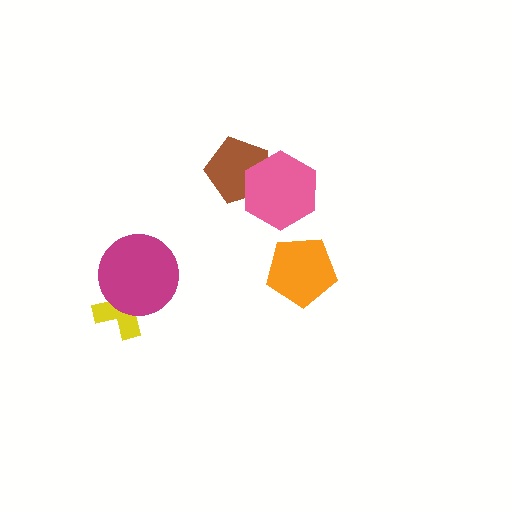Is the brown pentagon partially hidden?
Yes, it is partially covered by another shape.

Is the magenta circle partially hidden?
No, no other shape covers it.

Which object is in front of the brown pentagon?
The pink hexagon is in front of the brown pentagon.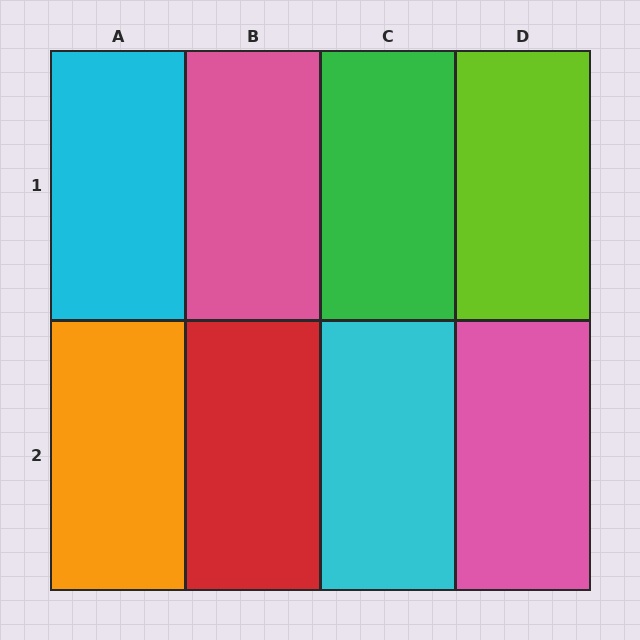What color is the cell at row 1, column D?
Lime.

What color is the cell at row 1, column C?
Green.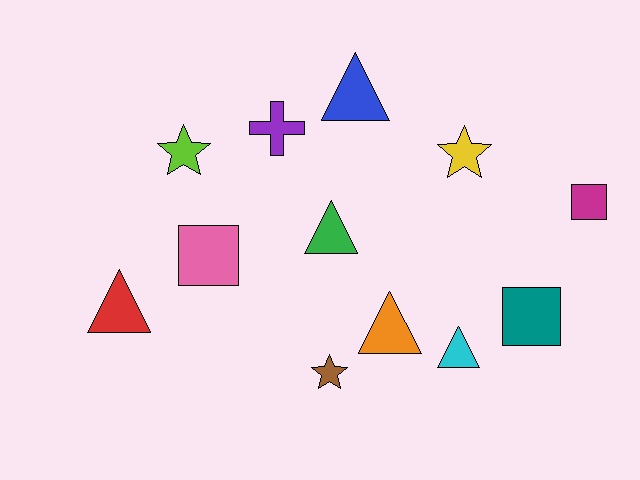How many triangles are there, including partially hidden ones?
There are 5 triangles.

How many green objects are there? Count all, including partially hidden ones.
There is 1 green object.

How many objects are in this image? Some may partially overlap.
There are 12 objects.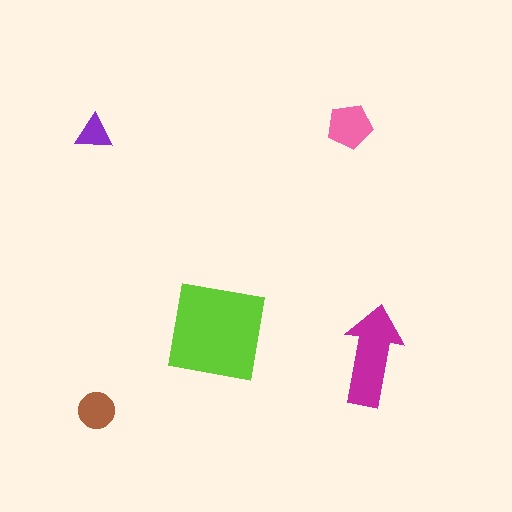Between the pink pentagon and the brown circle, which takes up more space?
The pink pentagon.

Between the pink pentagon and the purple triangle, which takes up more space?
The pink pentagon.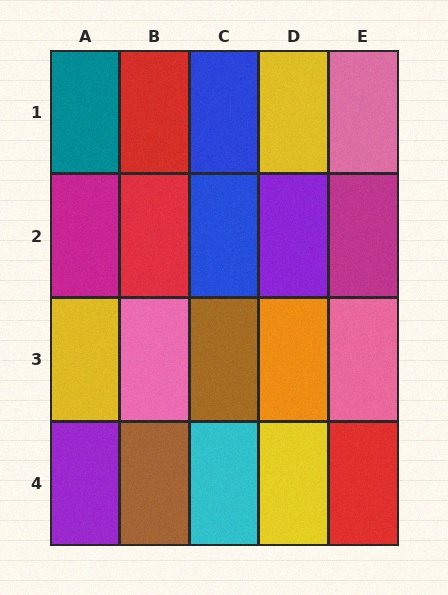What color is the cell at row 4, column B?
Brown.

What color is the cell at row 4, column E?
Red.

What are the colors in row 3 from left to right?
Yellow, pink, brown, orange, pink.